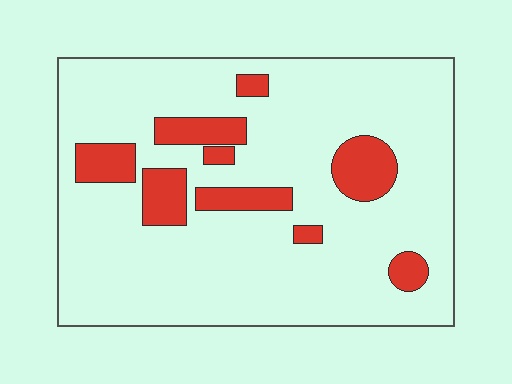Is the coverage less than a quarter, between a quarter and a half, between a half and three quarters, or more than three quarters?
Less than a quarter.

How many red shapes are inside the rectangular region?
9.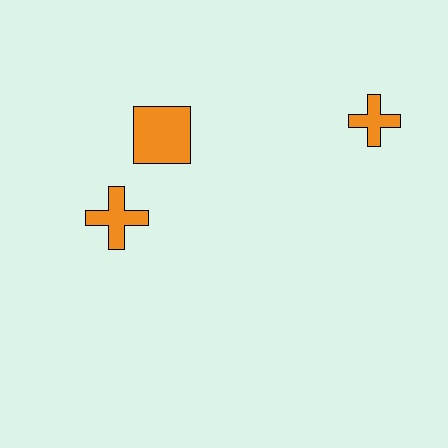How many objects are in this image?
There are 3 objects.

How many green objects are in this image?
There are no green objects.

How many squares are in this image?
There is 1 square.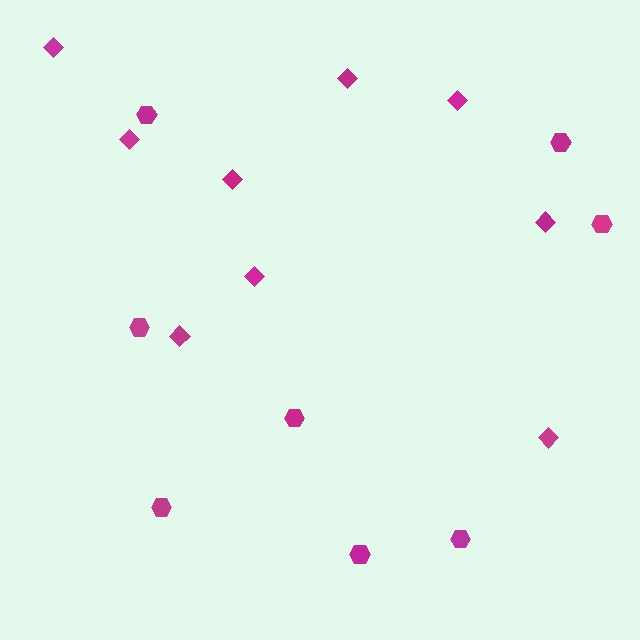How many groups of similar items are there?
There are 2 groups: one group of hexagons (8) and one group of diamonds (9).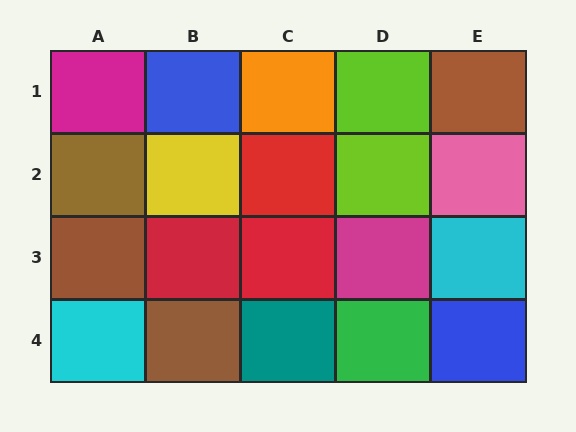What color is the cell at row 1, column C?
Orange.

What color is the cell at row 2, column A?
Brown.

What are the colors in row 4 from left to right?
Cyan, brown, teal, green, blue.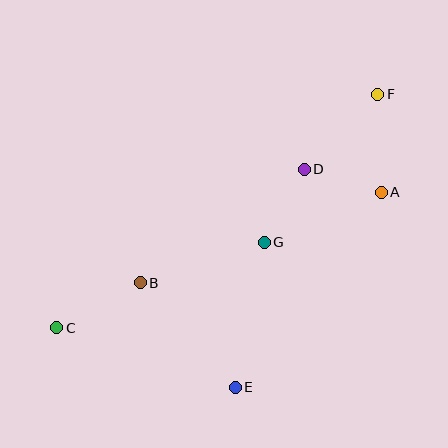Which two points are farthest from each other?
Points C and F are farthest from each other.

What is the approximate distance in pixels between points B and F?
The distance between B and F is approximately 303 pixels.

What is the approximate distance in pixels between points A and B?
The distance between A and B is approximately 257 pixels.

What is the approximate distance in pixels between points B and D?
The distance between B and D is approximately 199 pixels.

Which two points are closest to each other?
Points A and D are closest to each other.